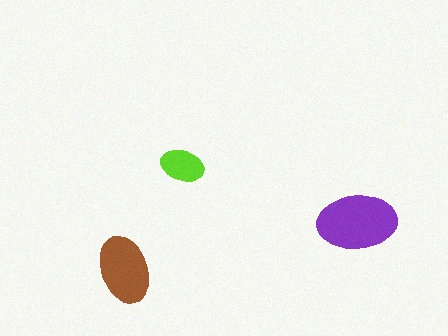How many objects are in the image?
There are 3 objects in the image.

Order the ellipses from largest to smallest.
the purple one, the brown one, the lime one.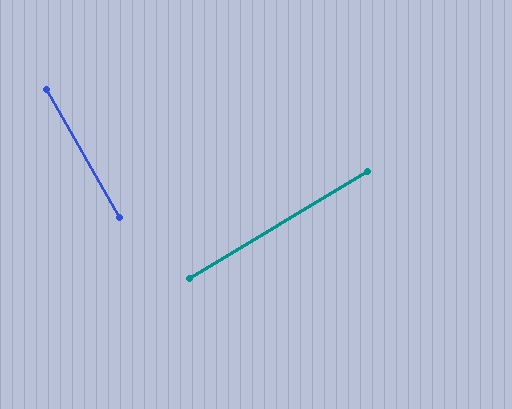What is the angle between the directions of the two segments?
Approximately 89 degrees.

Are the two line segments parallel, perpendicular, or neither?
Perpendicular — they meet at approximately 89°.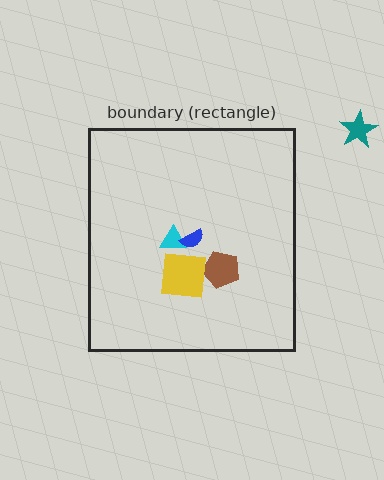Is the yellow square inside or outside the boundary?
Inside.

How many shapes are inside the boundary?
4 inside, 1 outside.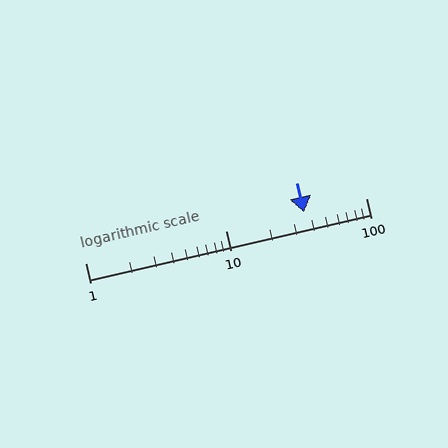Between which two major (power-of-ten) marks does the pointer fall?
The pointer is between 10 and 100.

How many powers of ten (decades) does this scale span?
The scale spans 2 decades, from 1 to 100.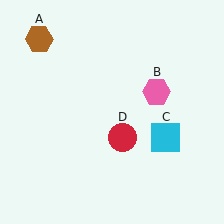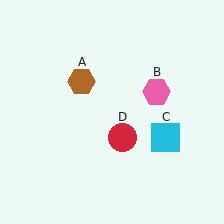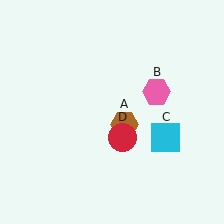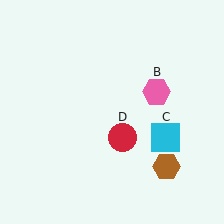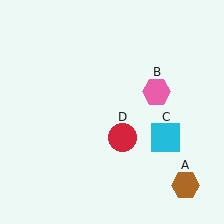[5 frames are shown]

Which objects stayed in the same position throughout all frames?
Pink hexagon (object B) and cyan square (object C) and red circle (object D) remained stationary.